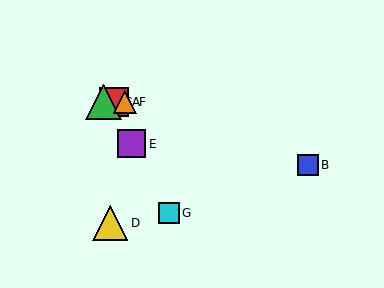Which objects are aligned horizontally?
Objects A, C, F are aligned horizontally.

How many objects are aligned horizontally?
3 objects (A, C, F) are aligned horizontally.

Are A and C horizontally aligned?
Yes, both are at y≈102.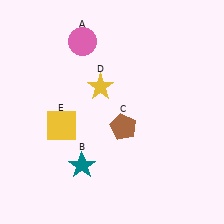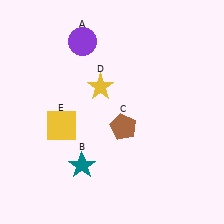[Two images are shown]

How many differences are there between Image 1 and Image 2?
There is 1 difference between the two images.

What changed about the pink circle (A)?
In Image 1, A is pink. In Image 2, it changed to purple.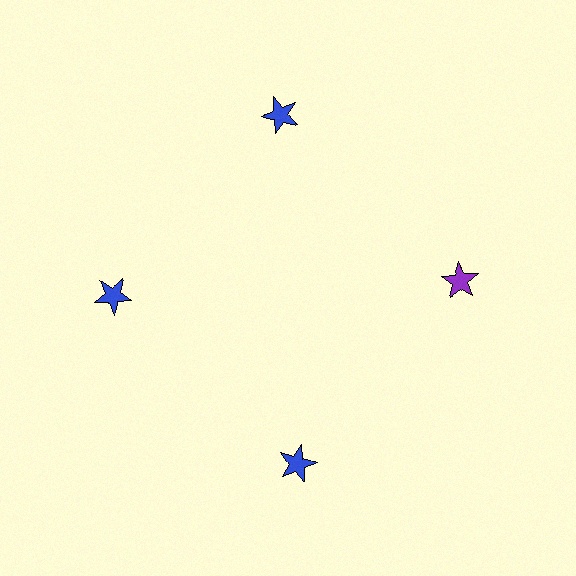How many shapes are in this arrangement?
There are 4 shapes arranged in a ring pattern.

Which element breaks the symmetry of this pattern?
The purple star at roughly the 3 o'clock position breaks the symmetry. All other shapes are blue stars.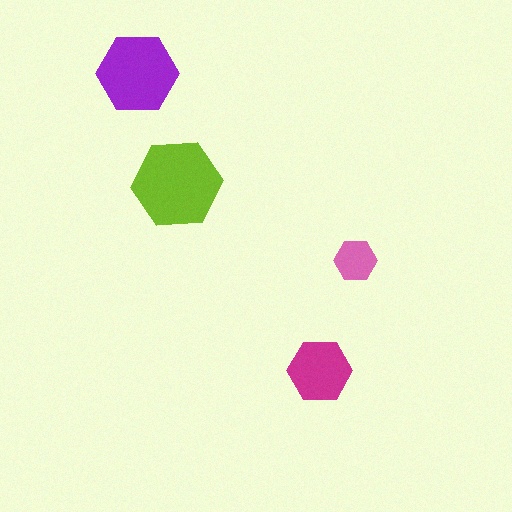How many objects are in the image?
There are 4 objects in the image.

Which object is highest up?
The purple hexagon is topmost.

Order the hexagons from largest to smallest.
the lime one, the purple one, the magenta one, the pink one.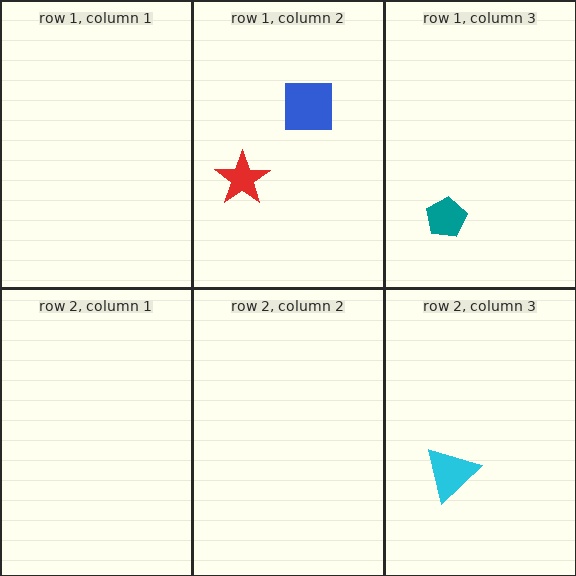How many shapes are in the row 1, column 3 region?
1.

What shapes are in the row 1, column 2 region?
The red star, the blue square.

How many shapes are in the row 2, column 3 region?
1.